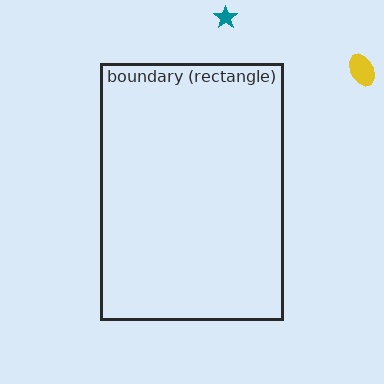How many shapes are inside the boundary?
0 inside, 2 outside.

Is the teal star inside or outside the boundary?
Outside.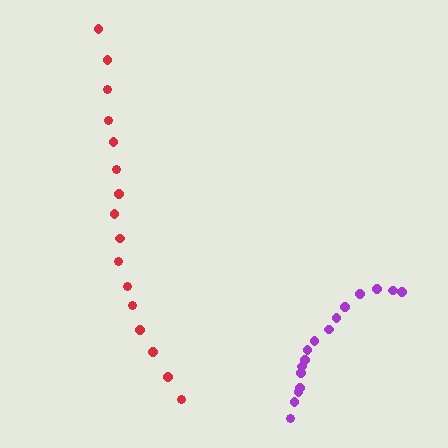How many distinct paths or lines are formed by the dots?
There are 2 distinct paths.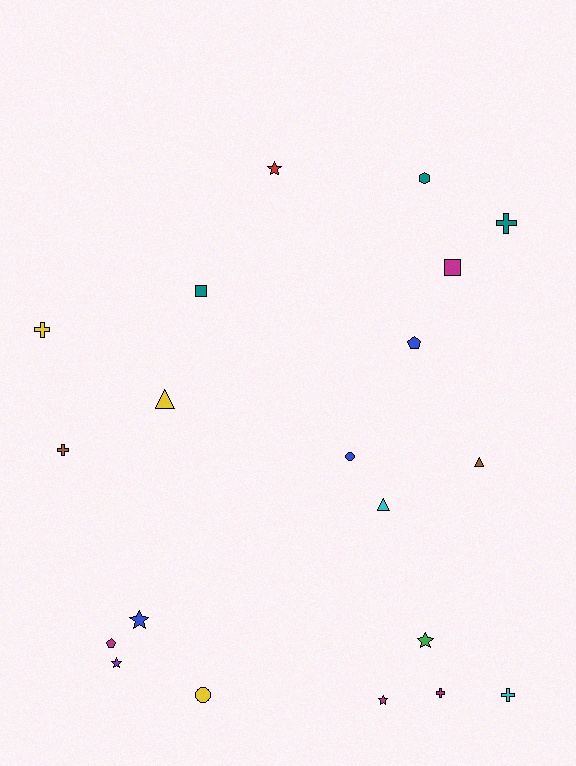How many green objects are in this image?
There is 1 green object.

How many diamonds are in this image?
There are no diamonds.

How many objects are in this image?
There are 20 objects.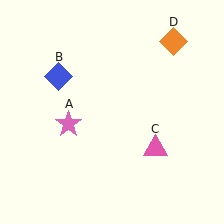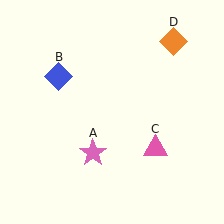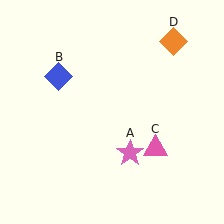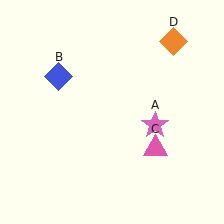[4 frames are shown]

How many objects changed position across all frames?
1 object changed position: pink star (object A).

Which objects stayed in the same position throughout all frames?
Blue diamond (object B) and pink triangle (object C) and orange diamond (object D) remained stationary.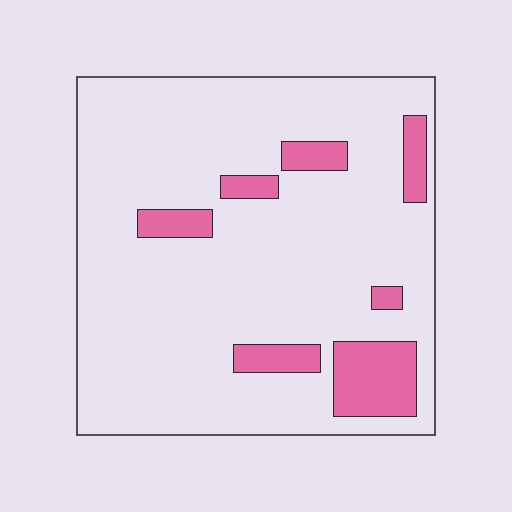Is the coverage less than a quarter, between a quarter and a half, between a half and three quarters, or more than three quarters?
Less than a quarter.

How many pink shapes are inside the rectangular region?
7.